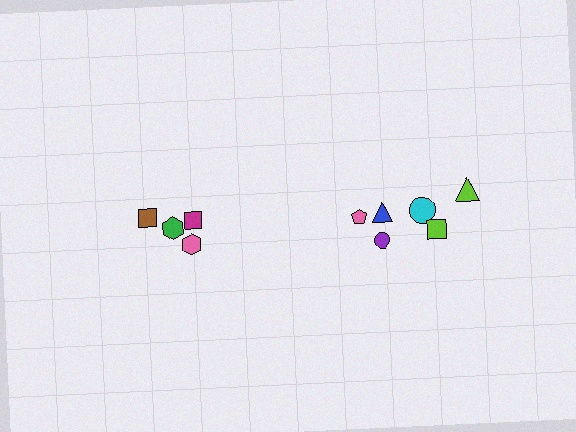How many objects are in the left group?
There are 4 objects.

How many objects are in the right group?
There are 6 objects.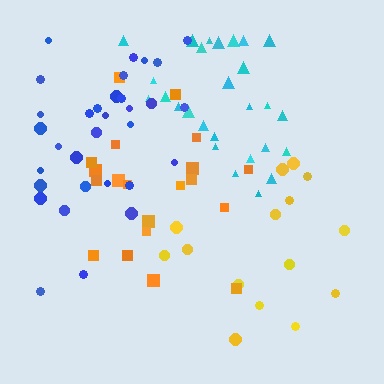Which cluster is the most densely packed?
Cyan.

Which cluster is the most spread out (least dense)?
Yellow.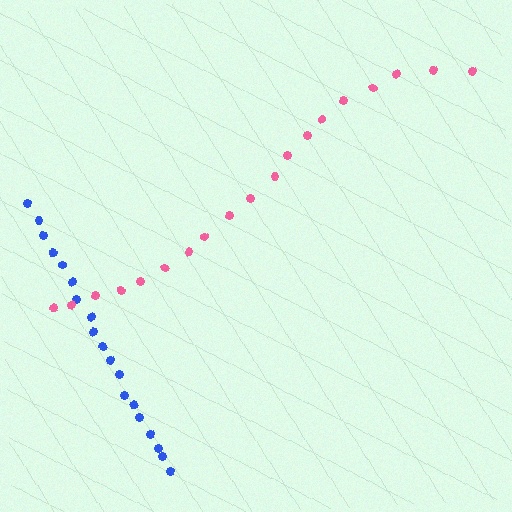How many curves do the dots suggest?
There are 2 distinct paths.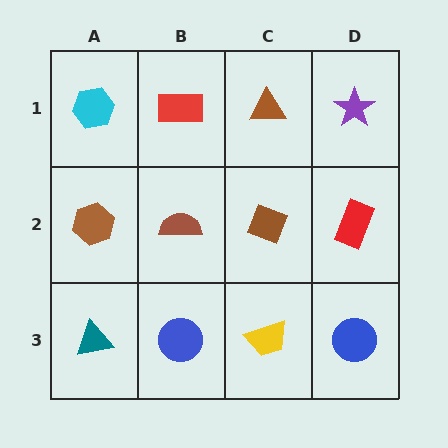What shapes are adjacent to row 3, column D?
A red rectangle (row 2, column D), a yellow trapezoid (row 3, column C).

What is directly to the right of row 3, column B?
A yellow trapezoid.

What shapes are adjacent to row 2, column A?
A cyan hexagon (row 1, column A), a teal triangle (row 3, column A), a brown semicircle (row 2, column B).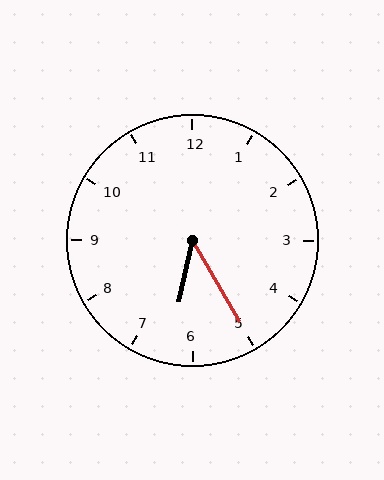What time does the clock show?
6:25.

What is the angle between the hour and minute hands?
Approximately 42 degrees.